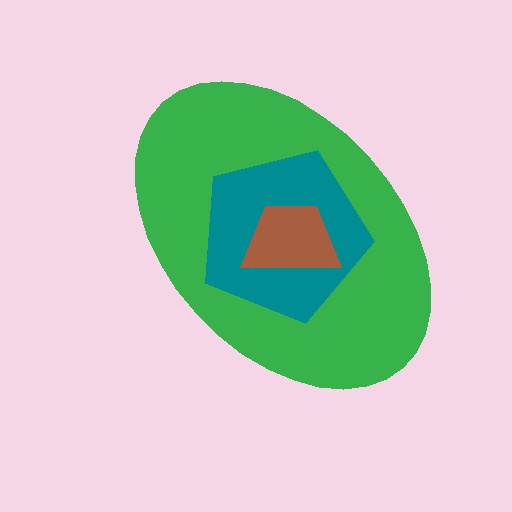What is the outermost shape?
The green ellipse.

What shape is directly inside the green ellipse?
The teal pentagon.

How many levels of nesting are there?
3.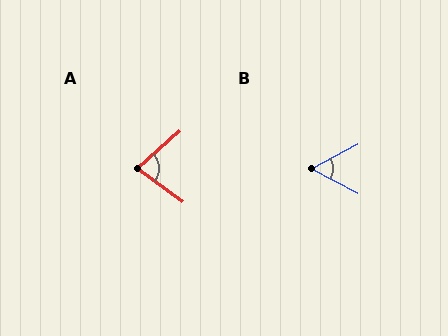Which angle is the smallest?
B, at approximately 56 degrees.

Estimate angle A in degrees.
Approximately 77 degrees.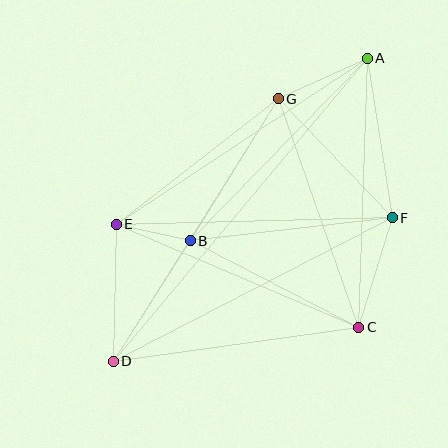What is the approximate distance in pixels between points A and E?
The distance between A and E is approximately 301 pixels.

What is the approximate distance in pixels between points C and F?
The distance between C and F is approximately 114 pixels.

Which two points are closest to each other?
Points B and E are closest to each other.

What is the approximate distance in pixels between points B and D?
The distance between B and D is approximately 143 pixels.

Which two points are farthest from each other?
Points A and D are farthest from each other.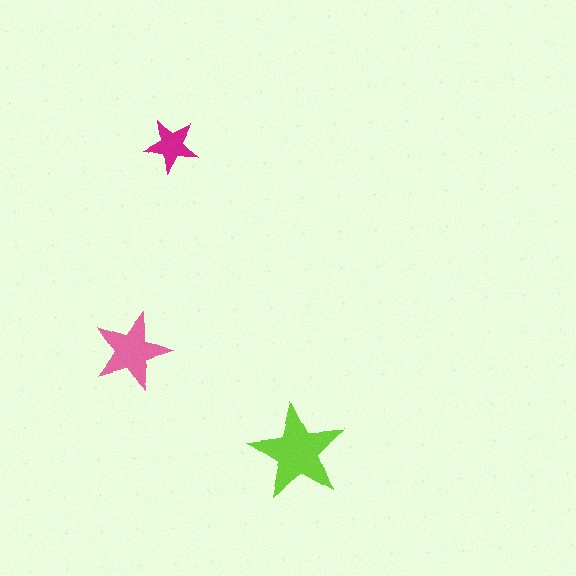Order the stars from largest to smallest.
the lime one, the pink one, the magenta one.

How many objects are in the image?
There are 3 objects in the image.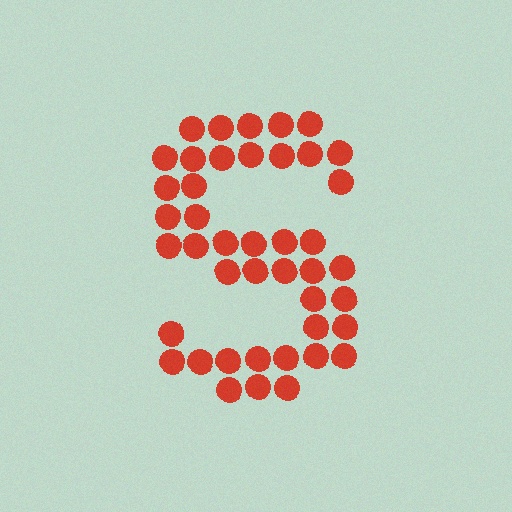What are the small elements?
The small elements are circles.